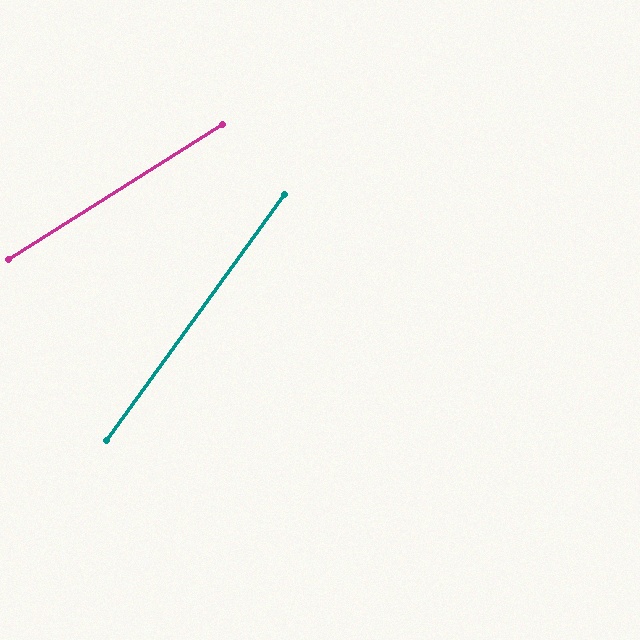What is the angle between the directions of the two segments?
Approximately 22 degrees.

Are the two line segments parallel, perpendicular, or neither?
Neither parallel nor perpendicular — they differ by about 22°.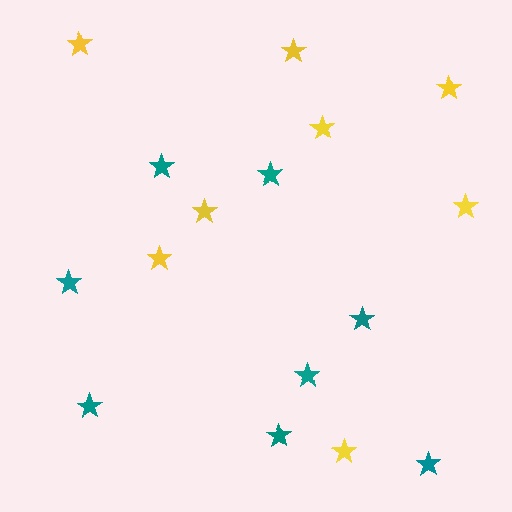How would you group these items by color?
There are 2 groups: one group of yellow stars (8) and one group of teal stars (8).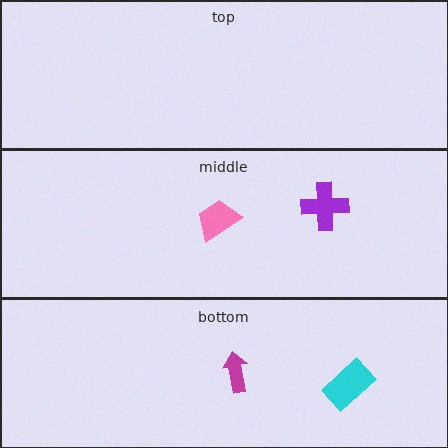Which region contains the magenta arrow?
The bottom region.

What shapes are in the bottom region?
The cyan rectangle, the magenta arrow.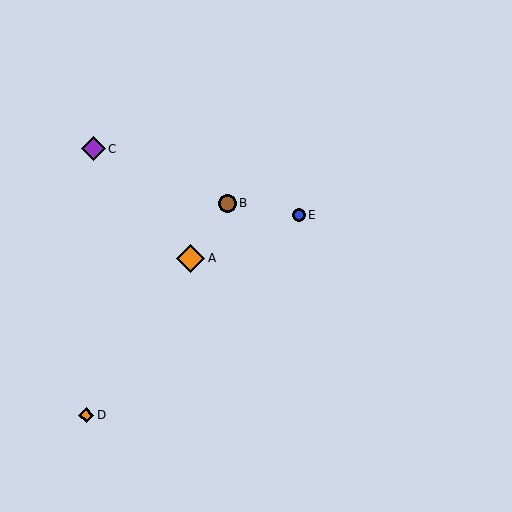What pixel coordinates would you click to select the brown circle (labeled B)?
Click at (227, 203) to select the brown circle B.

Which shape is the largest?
The orange diamond (labeled A) is the largest.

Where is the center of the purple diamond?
The center of the purple diamond is at (93, 149).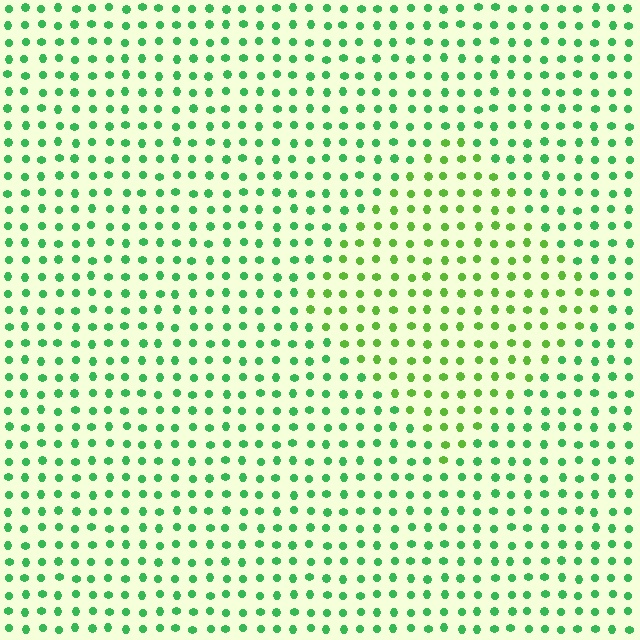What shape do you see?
I see a diamond.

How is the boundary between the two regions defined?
The boundary is defined purely by a slight shift in hue (about 31 degrees). Spacing, size, and orientation are identical on both sides.